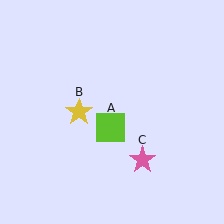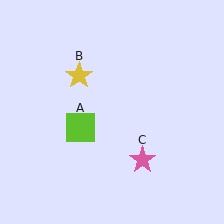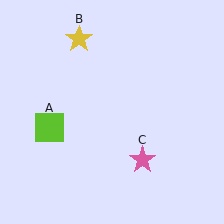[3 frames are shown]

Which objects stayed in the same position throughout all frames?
Pink star (object C) remained stationary.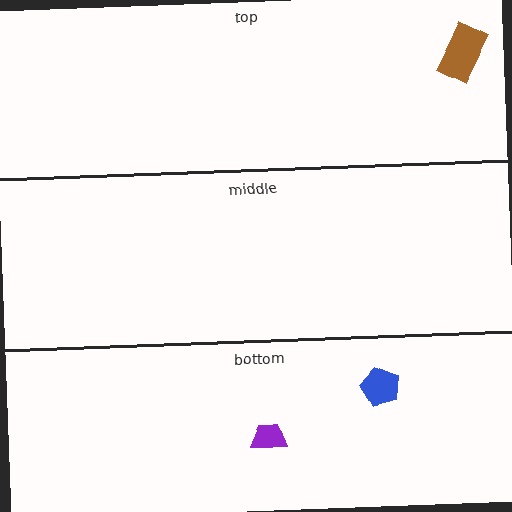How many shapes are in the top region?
1.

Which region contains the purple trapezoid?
The bottom region.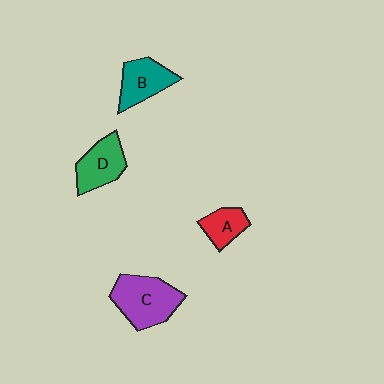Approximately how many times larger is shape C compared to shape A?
Approximately 2.0 times.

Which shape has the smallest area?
Shape A (red).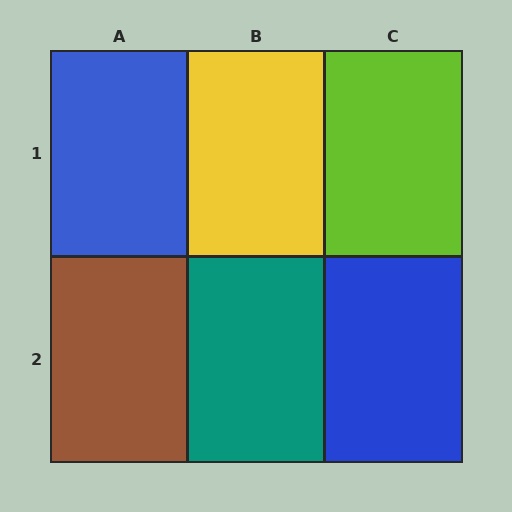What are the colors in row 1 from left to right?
Blue, yellow, lime.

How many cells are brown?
1 cell is brown.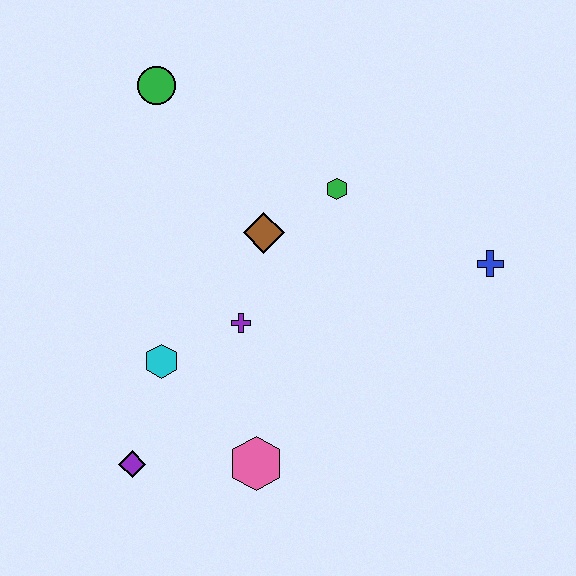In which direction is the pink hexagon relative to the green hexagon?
The pink hexagon is below the green hexagon.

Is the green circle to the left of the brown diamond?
Yes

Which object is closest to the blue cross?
The green hexagon is closest to the blue cross.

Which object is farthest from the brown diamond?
The purple diamond is farthest from the brown diamond.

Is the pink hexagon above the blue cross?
No